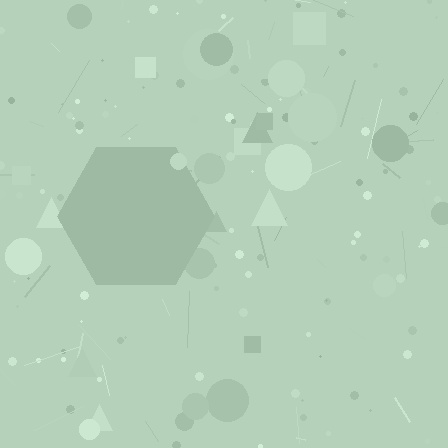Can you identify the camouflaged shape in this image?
The camouflaged shape is a hexagon.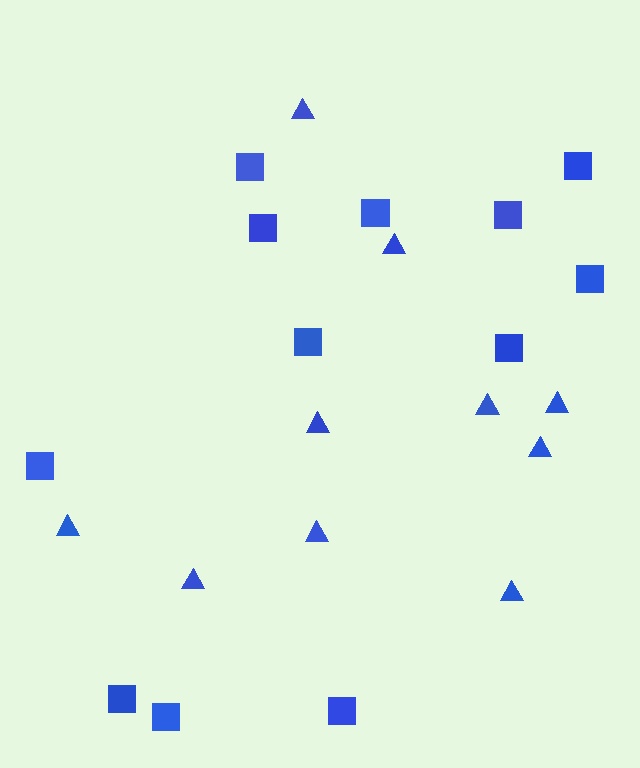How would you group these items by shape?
There are 2 groups: one group of squares (12) and one group of triangles (10).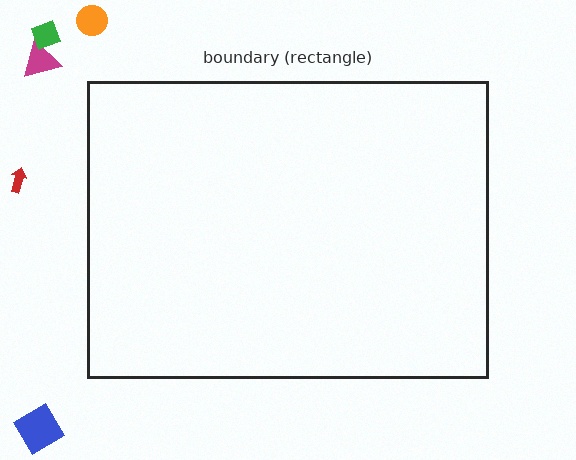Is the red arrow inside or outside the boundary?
Outside.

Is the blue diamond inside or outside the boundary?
Outside.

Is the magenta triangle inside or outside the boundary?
Outside.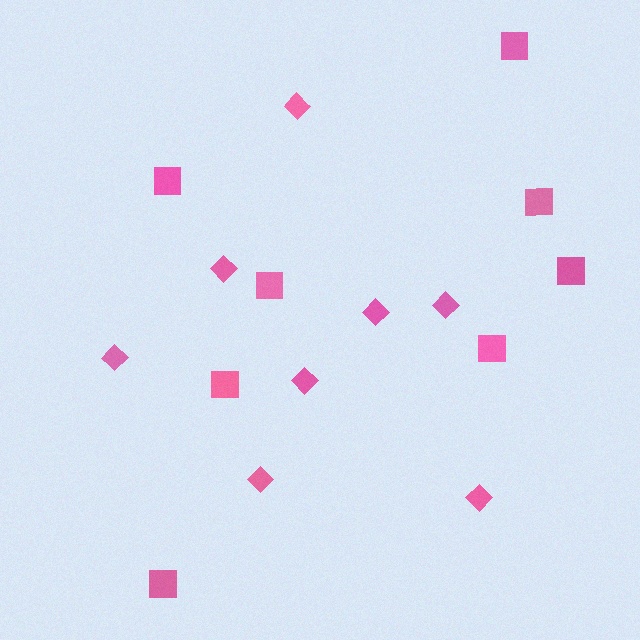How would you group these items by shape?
There are 2 groups: one group of diamonds (8) and one group of squares (8).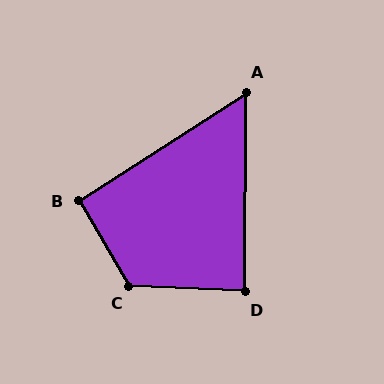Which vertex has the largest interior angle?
C, at approximately 123 degrees.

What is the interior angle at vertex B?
Approximately 93 degrees (approximately right).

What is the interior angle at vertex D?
Approximately 87 degrees (approximately right).